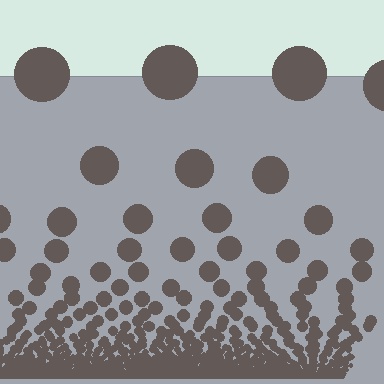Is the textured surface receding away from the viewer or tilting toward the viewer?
The surface appears to tilt toward the viewer. Texture elements get larger and sparser toward the top.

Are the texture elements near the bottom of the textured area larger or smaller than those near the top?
Smaller. The gradient is inverted — elements near the bottom are smaller and denser.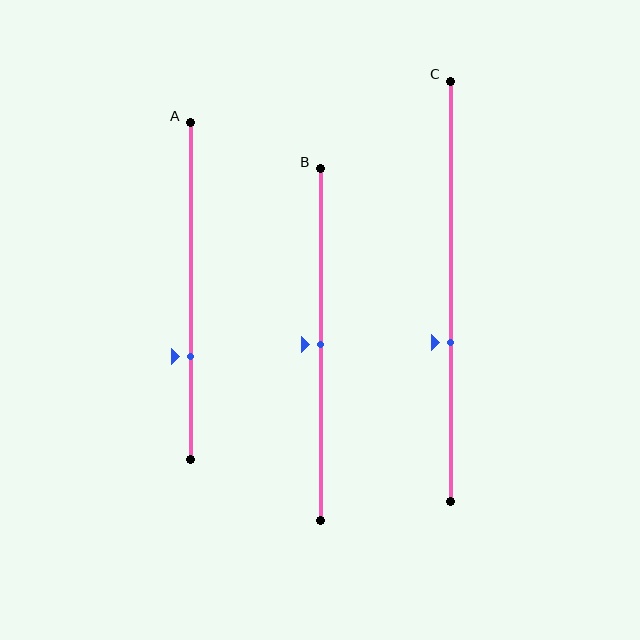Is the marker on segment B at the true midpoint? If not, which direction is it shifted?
Yes, the marker on segment B is at the true midpoint.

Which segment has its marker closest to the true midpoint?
Segment B has its marker closest to the true midpoint.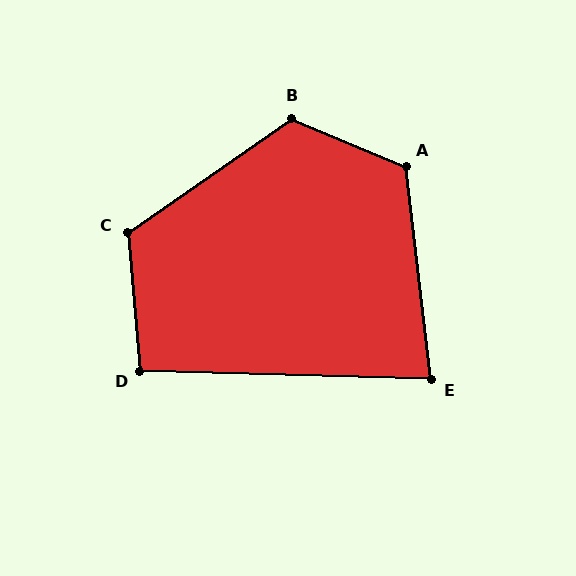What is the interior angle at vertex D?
Approximately 97 degrees (obtuse).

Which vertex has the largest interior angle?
B, at approximately 122 degrees.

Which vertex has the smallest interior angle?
E, at approximately 82 degrees.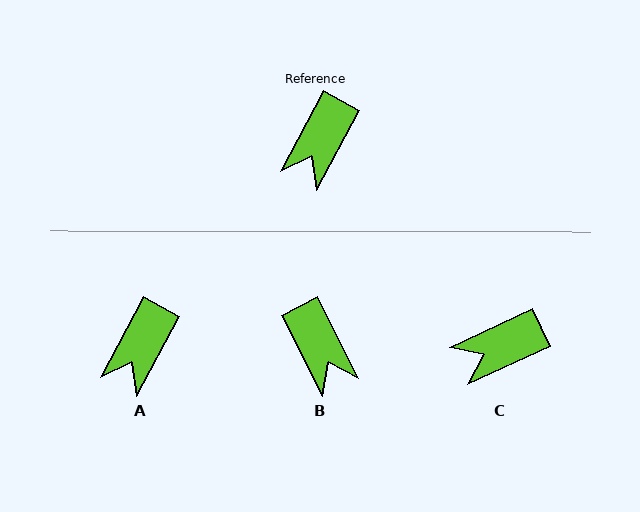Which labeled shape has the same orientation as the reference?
A.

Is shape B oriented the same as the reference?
No, it is off by about 55 degrees.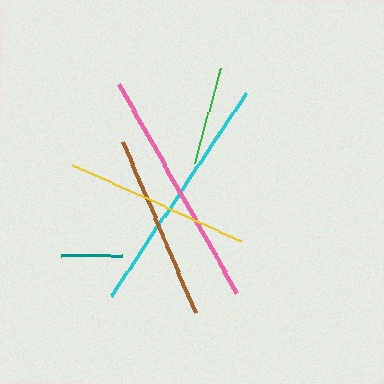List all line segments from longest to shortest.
From longest to shortest: cyan, pink, brown, yellow, green, teal.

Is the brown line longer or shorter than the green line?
The brown line is longer than the green line.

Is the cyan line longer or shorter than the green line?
The cyan line is longer than the green line.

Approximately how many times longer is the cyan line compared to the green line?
The cyan line is approximately 2.4 times the length of the green line.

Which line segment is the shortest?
The teal line is the shortest at approximately 60 pixels.